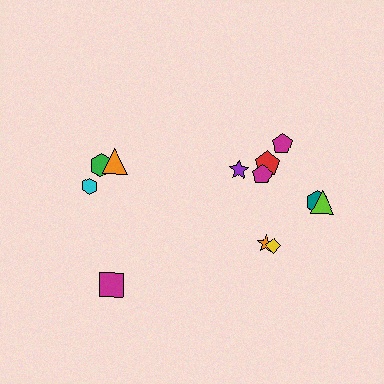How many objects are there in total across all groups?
There are 12 objects.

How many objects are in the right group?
There are 8 objects.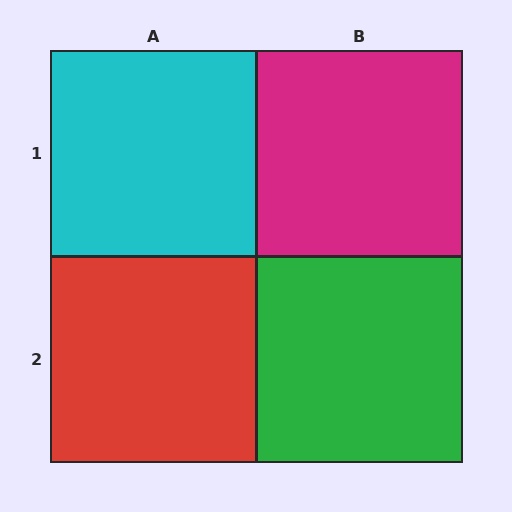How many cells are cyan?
1 cell is cyan.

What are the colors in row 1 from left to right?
Cyan, magenta.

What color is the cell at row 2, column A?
Red.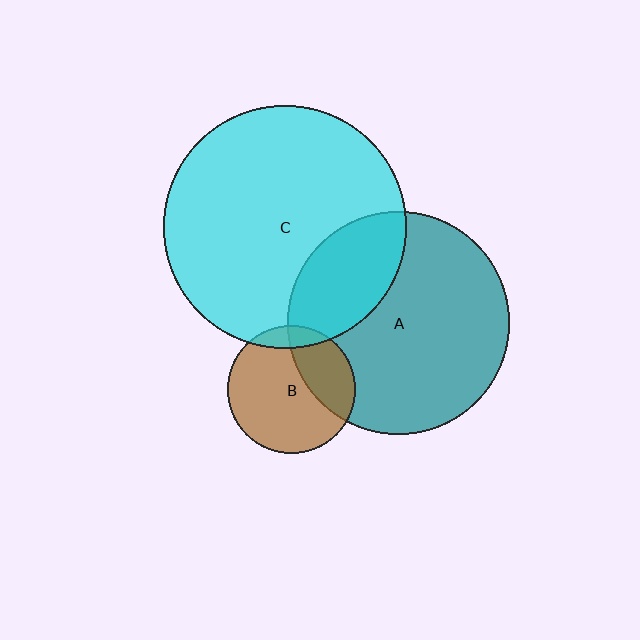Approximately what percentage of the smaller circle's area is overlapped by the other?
Approximately 25%.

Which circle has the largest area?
Circle C (cyan).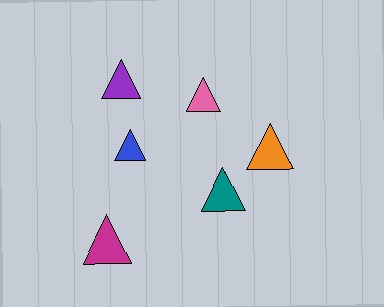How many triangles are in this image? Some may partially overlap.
There are 6 triangles.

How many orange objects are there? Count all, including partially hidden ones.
There is 1 orange object.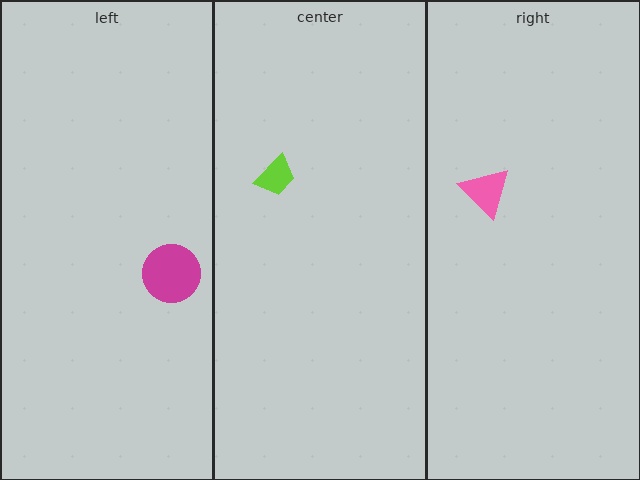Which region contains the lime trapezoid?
The center region.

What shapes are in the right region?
The pink triangle.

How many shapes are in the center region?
1.